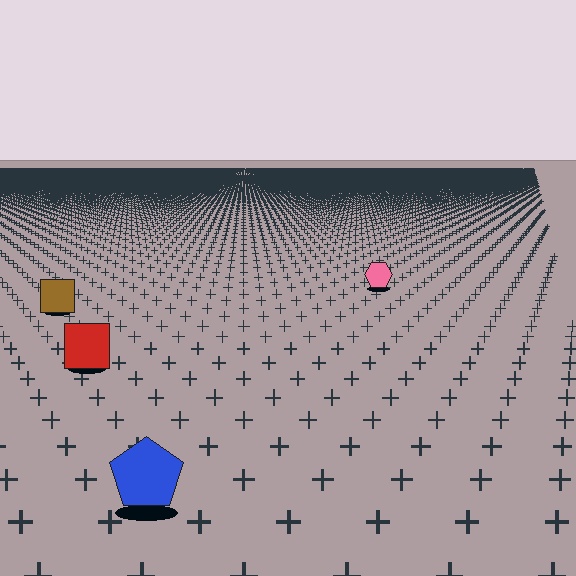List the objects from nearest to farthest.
From nearest to farthest: the blue pentagon, the red square, the brown square, the pink hexagon.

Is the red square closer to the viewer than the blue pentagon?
No. The blue pentagon is closer — you can tell from the texture gradient: the ground texture is coarser near it.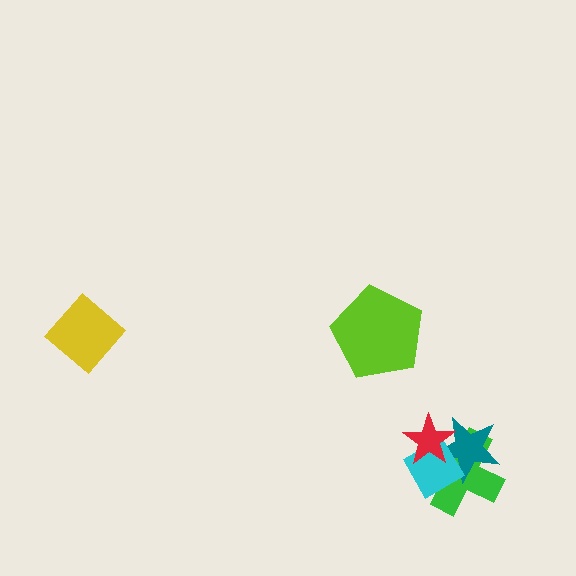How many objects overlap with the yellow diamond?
0 objects overlap with the yellow diamond.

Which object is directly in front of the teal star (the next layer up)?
The cyan diamond is directly in front of the teal star.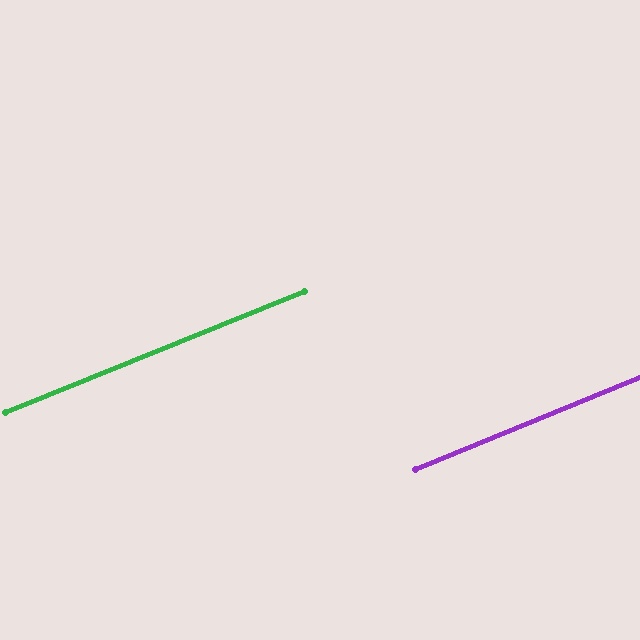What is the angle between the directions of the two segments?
Approximately 0 degrees.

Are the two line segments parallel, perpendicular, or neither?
Parallel — their directions differ by only 0.3°.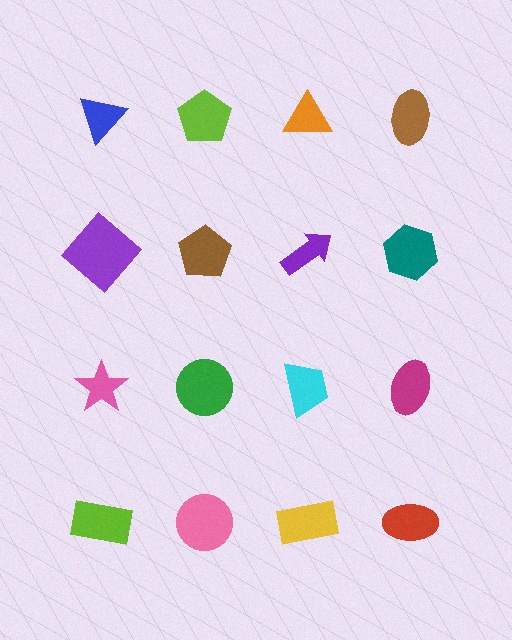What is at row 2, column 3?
A purple arrow.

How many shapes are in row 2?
4 shapes.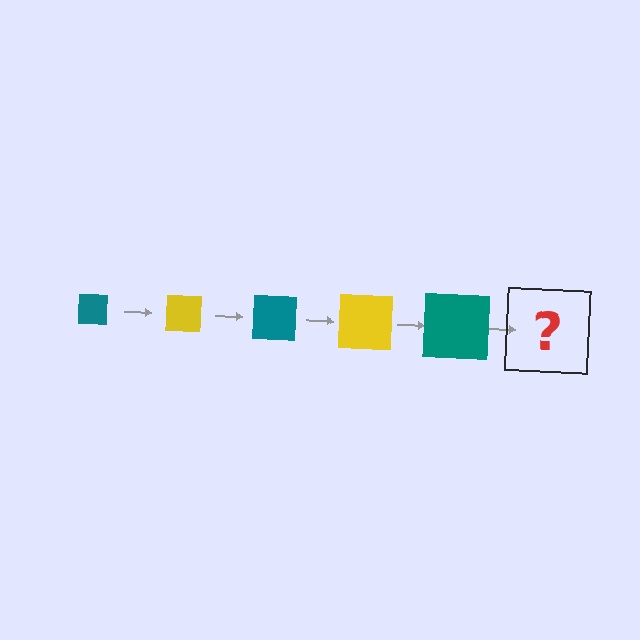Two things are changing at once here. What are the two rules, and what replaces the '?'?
The two rules are that the square grows larger each step and the color cycles through teal and yellow. The '?' should be a yellow square, larger than the previous one.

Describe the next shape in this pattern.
It should be a yellow square, larger than the previous one.